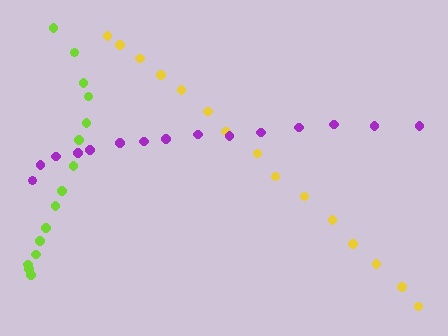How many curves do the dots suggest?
There are 3 distinct paths.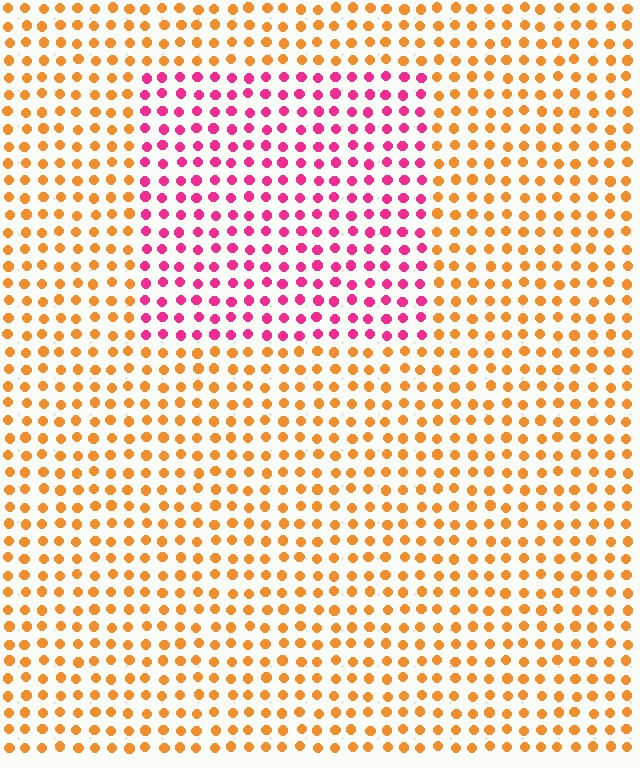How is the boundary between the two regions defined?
The boundary is defined purely by a slight shift in hue (about 61 degrees). Spacing, size, and orientation are identical on both sides.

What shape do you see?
I see a rectangle.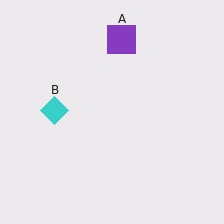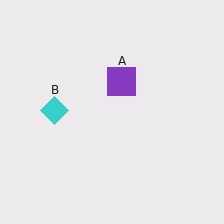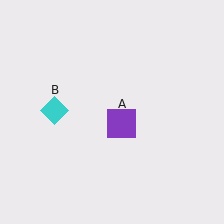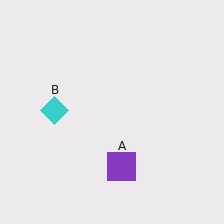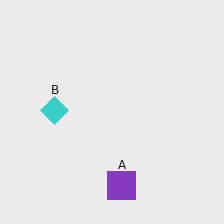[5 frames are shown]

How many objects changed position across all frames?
1 object changed position: purple square (object A).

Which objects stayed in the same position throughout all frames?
Cyan diamond (object B) remained stationary.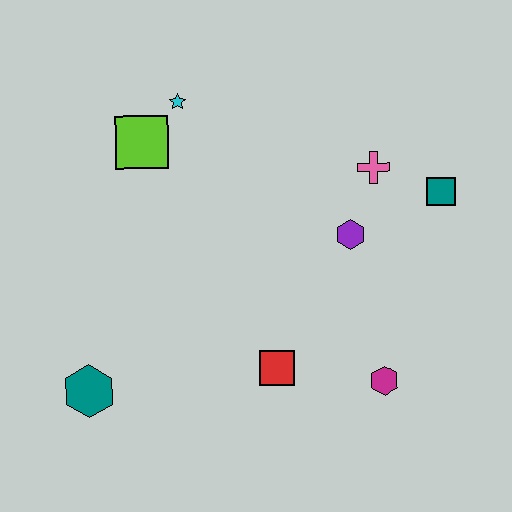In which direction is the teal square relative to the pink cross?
The teal square is to the right of the pink cross.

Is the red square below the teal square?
Yes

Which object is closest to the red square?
The magenta hexagon is closest to the red square.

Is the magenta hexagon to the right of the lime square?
Yes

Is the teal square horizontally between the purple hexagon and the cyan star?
No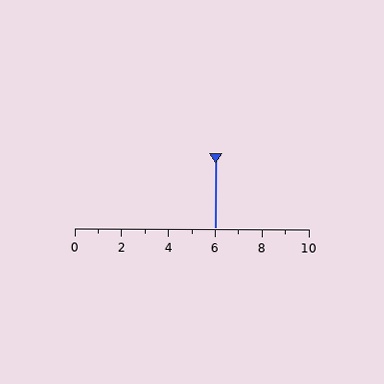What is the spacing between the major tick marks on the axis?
The major ticks are spaced 2 apart.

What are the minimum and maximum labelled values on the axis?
The axis runs from 0 to 10.